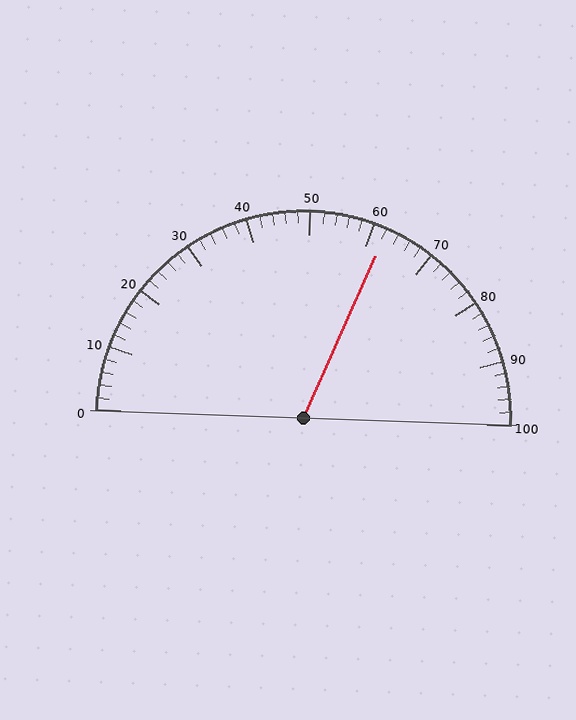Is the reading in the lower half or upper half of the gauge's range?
The reading is in the upper half of the range (0 to 100).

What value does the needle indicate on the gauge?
The needle indicates approximately 62.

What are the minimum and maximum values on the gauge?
The gauge ranges from 0 to 100.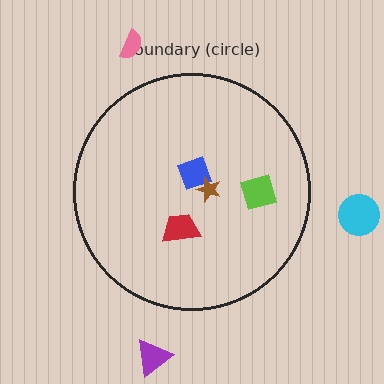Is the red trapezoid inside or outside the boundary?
Inside.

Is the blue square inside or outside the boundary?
Inside.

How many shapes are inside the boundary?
4 inside, 3 outside.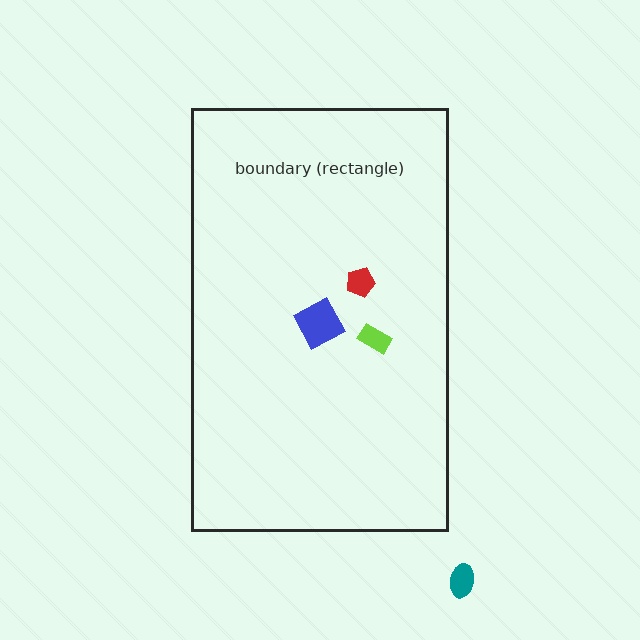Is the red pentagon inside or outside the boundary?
Inside.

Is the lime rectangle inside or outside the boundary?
Inside.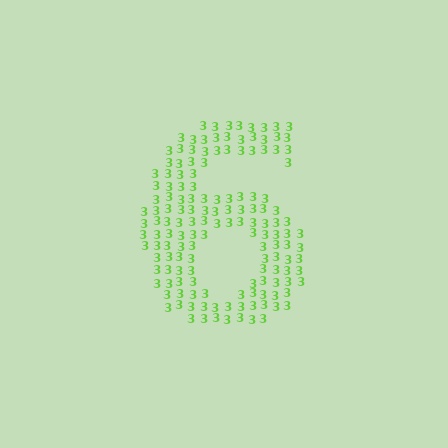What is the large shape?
The large shape is the digit 6.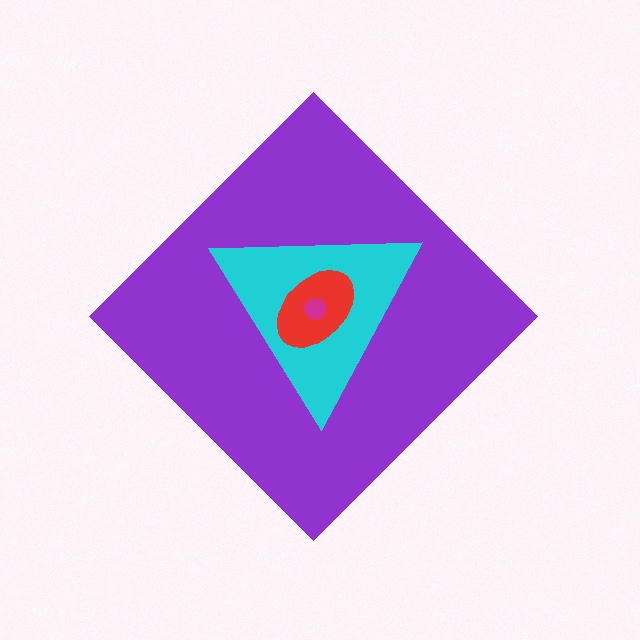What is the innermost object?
The magenta hexagon.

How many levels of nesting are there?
4.